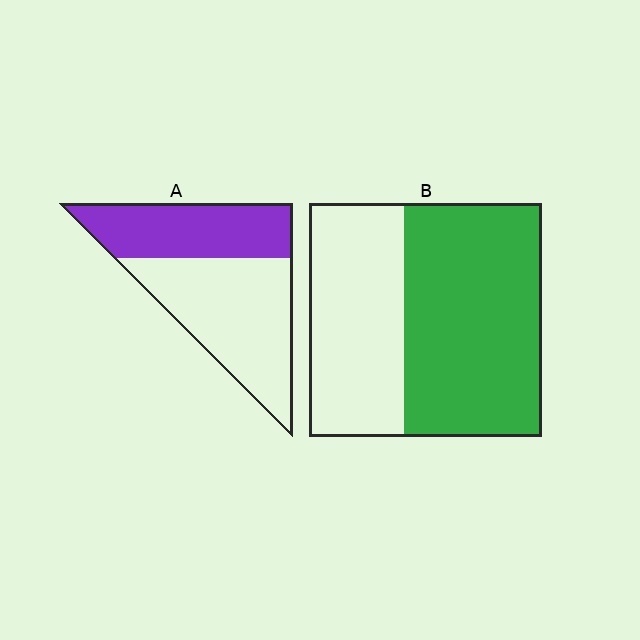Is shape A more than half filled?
No.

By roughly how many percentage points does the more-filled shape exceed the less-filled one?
By roughly 20 percentage points (B over A).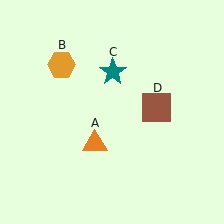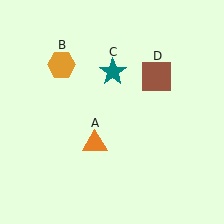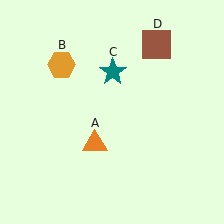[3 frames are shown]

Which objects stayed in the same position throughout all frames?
Orange triangle (object A) and orange hexagon (object B) and teal star (object C) remained stationary.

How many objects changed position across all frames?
1 object changed position: brown square (object D).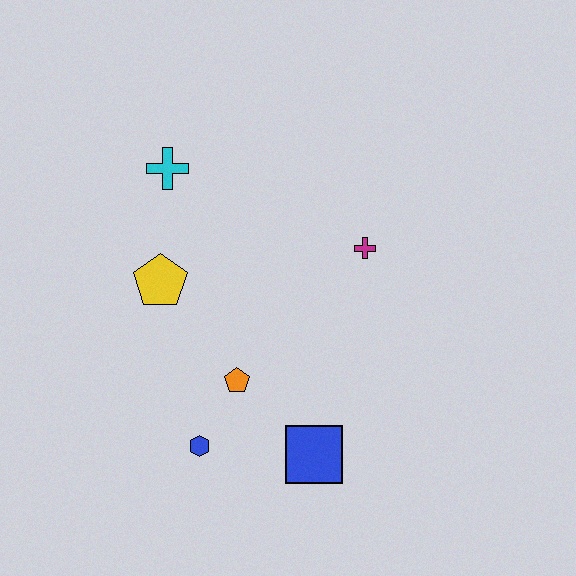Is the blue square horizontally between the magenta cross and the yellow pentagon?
Yes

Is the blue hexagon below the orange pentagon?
Yes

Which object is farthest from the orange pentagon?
The cyan cross is farthest from the orange pentagon.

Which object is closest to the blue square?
The orange pentagon is closest to the blue square.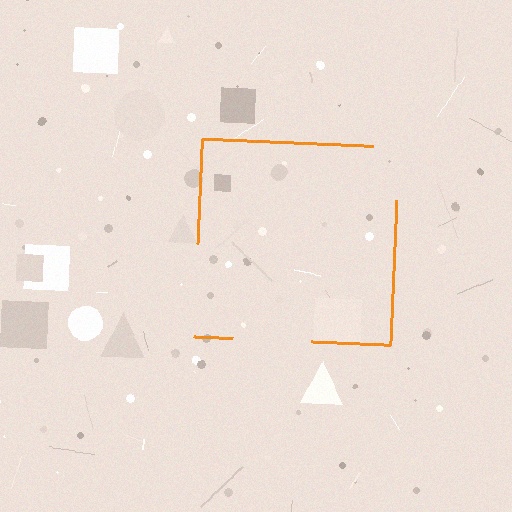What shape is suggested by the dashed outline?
The dashed outline suggests a square.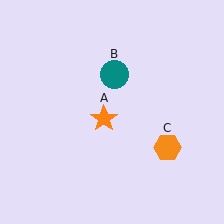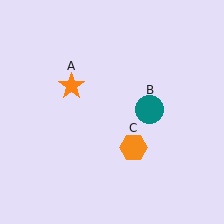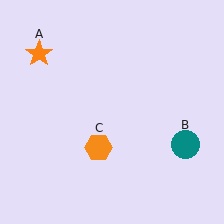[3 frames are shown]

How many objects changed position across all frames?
3 objects changed position: orange star (object A), teal circle (object B), orange hexagon (object C).